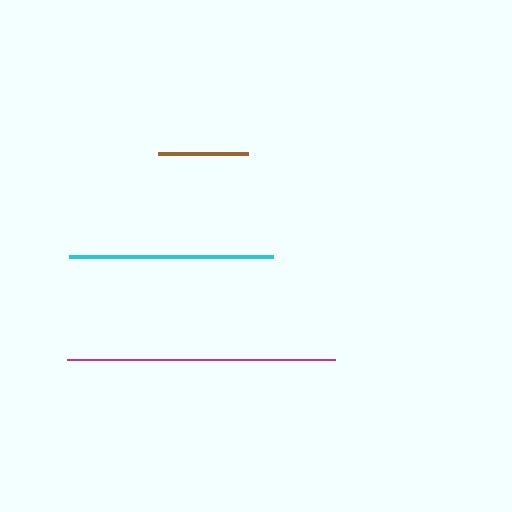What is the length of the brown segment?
The brown segment is approximately 90 pixels long.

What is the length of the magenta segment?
The magenta segment is approximately 268 pixels long.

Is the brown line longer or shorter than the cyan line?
The cyan line is longer than the brown line.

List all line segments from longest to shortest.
From longest to shortest: magenta, cyan, brown.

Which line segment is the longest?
The magenta line is the longest at approximately 268 pixels.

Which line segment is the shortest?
The brown line is the shortest at approximately 90 pixels.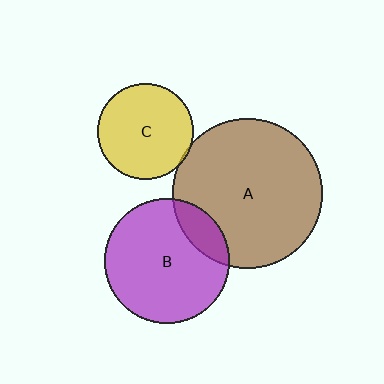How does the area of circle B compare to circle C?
Approximately 1.7 times.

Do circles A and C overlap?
Yes.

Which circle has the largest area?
Circle A (brown).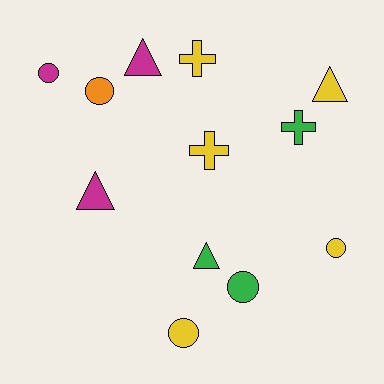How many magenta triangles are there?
There are 2 magenta triangles.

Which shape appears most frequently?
Circle, with 5 objects.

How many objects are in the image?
There are 12 objects.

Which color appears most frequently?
Yellow, with 5 objects.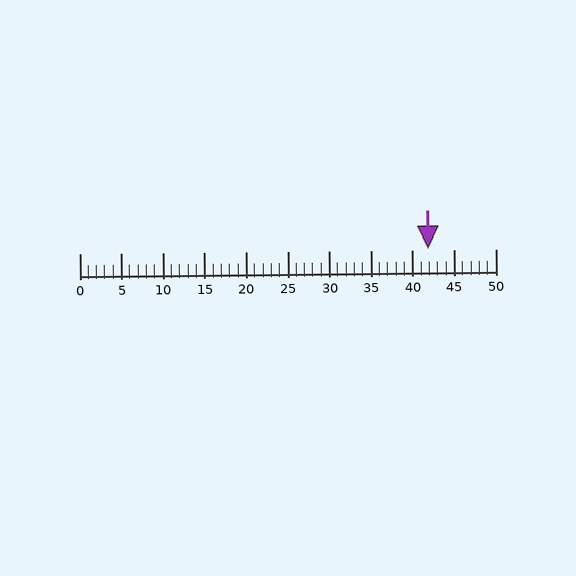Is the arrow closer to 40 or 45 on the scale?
The arrow is closer to 40.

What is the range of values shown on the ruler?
The ruler shows values from 0 to 50.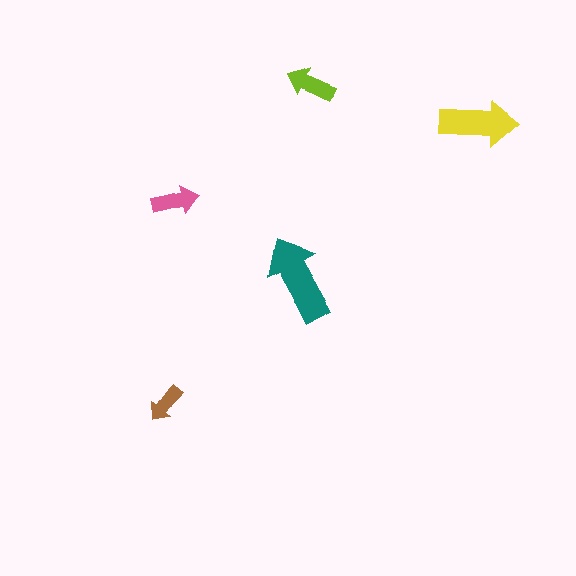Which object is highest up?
The lime arrow is topmost.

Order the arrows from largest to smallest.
the teal one, the yellow one, the lime one, the pink one, the brown one.